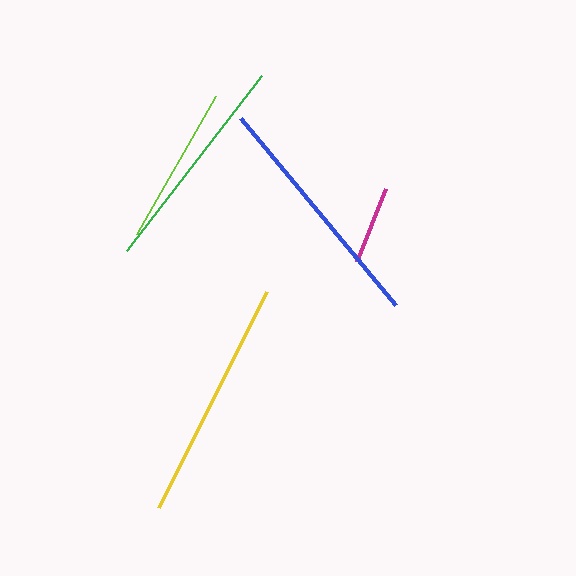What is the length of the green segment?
The green segment is approximately 222 pixels long.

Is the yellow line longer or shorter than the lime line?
The yellow line is longer than the lime line.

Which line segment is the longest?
The blue line is the longest at approximately 242 pixels.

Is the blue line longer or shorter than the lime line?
The blue line is longer than the lime line.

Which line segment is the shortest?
The magenta line is the shortest at approximately 78 pixels.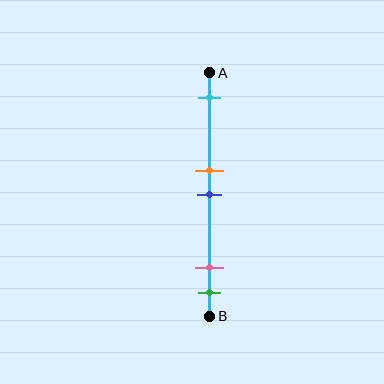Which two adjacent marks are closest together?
The orange and blue marks are the closest adjacent pair.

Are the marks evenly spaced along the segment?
No, the marks are not evenly spaced.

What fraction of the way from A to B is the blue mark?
The blue mark is approximately 50% (0.5) of the way from A to B.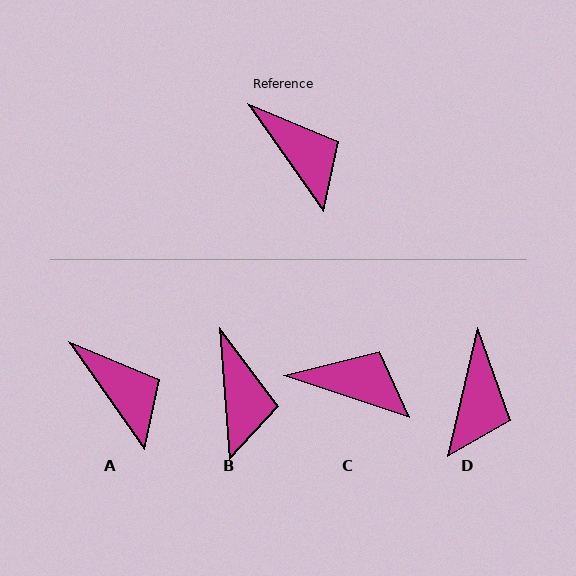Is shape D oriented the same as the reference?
No, it is off by about 48 degrees.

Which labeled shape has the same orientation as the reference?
A.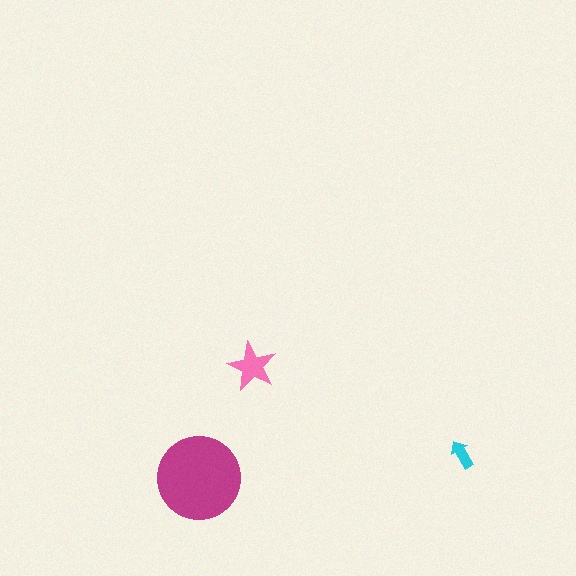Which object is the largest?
The magenta circle.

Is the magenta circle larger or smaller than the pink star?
Larger.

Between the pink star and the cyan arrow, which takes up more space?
The pink star.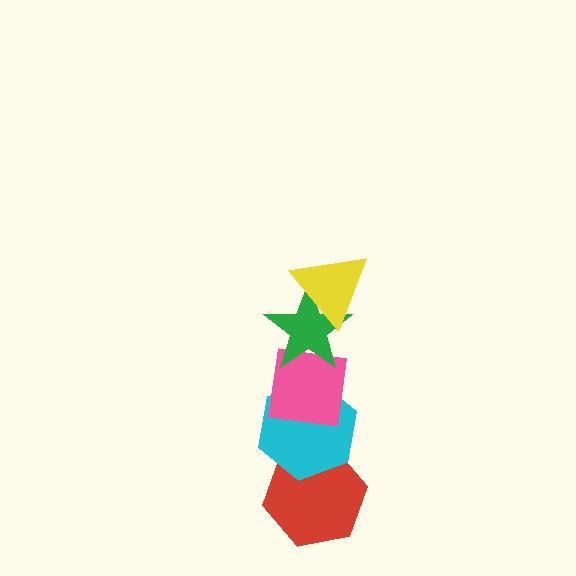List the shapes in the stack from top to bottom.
From top to bottom: the yellow triangle, the green star, the pink square, the cyan hexagon, the red hexagon.